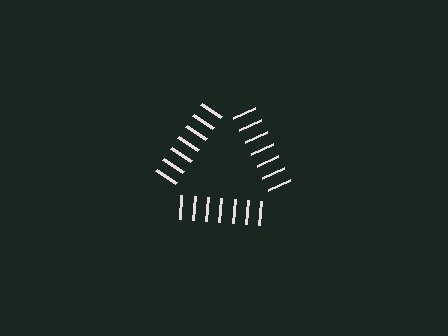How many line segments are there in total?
21 — 7 along each of the 3 edges.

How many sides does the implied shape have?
3 sides — the line-ends trace a triangle.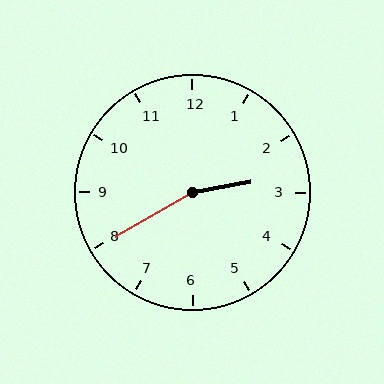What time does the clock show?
2:40.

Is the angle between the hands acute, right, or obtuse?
It is obtuse.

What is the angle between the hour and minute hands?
Approximately 160 degrees.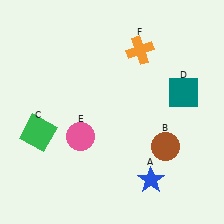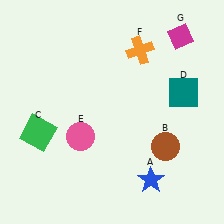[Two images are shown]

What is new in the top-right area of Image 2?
A magenta diamond (G) was added in the top-right area of Image 2.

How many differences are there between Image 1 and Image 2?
There is 1 difference between the two images.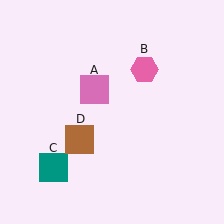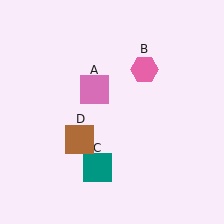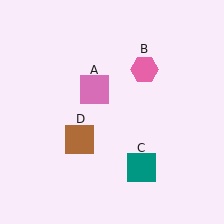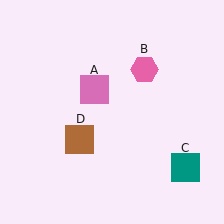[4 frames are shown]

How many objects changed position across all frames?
1 object changed position: teal square (object C).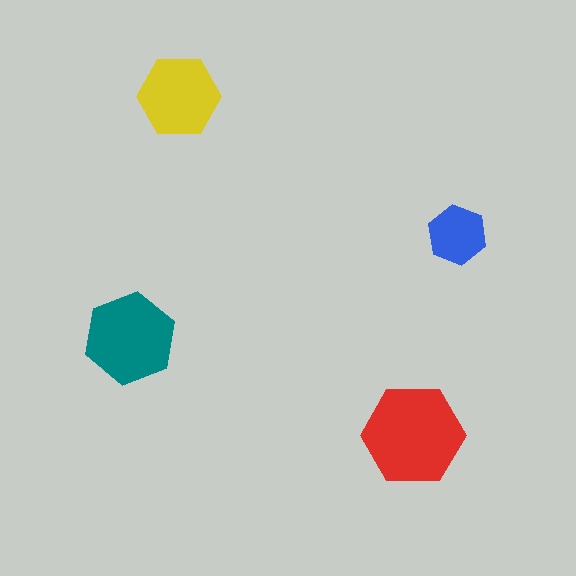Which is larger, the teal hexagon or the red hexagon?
The red one.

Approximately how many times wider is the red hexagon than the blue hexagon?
About 1.5 times wider.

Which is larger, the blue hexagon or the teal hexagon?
The teal one.